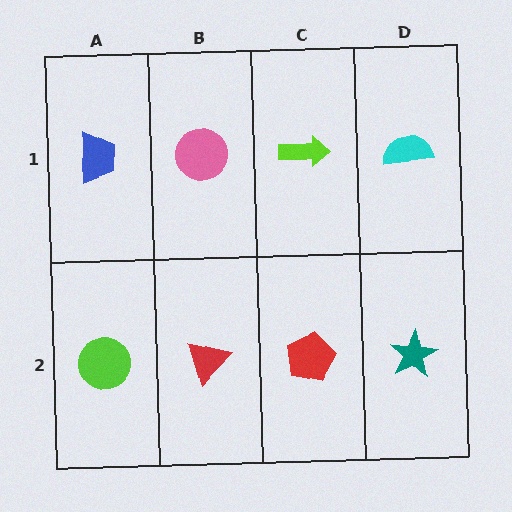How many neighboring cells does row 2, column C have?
3.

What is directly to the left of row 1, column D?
A lime arrow.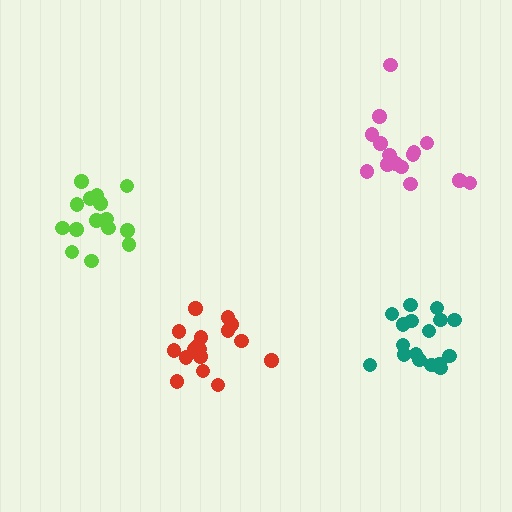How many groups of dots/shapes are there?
There are 4 groups.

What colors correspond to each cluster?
The clusters are colored: teal, red, lime, pink.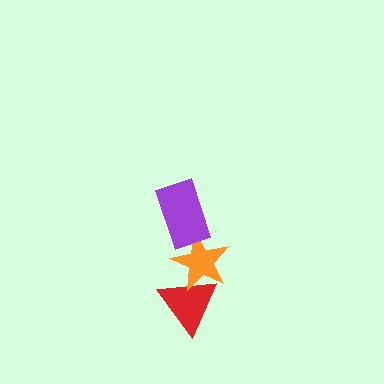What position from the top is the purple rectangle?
The purple rectangle is 1st from the top.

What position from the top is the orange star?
The orange star is 2nd from the top.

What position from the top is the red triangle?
The red triangle is 3rd from the top.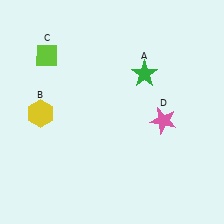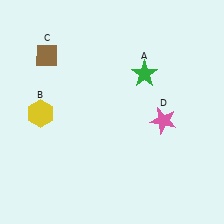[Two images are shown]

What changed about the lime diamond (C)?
In Image 1, C is lime. In Image 2, it changed to brown.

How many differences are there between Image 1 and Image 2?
There is 1 difference between the two images.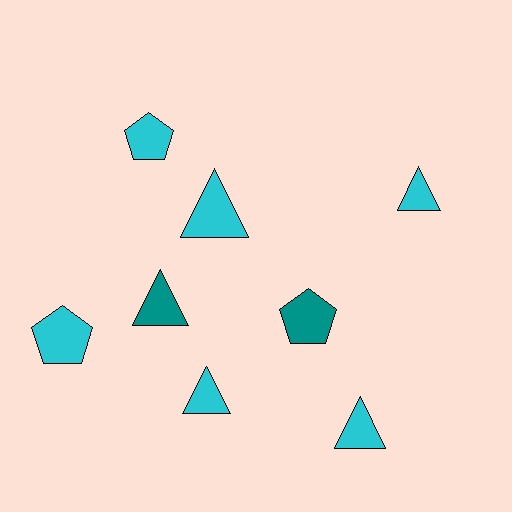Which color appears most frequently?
Cyan, with 6 objects.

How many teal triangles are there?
There is 1 teal triangle.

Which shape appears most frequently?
Triangle, with 5 objects.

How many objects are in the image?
There are 8 objects.